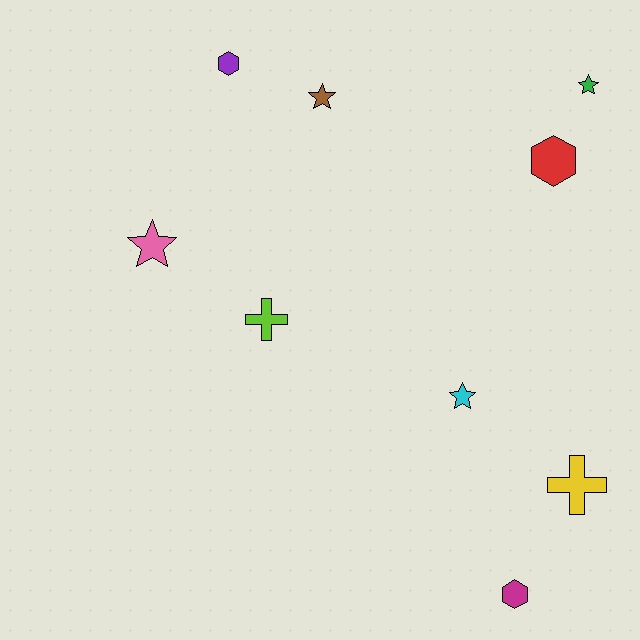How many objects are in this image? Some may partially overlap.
There are 9 objects.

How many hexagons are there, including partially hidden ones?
There are 3 hexagons.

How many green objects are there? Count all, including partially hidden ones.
There is 1 green object.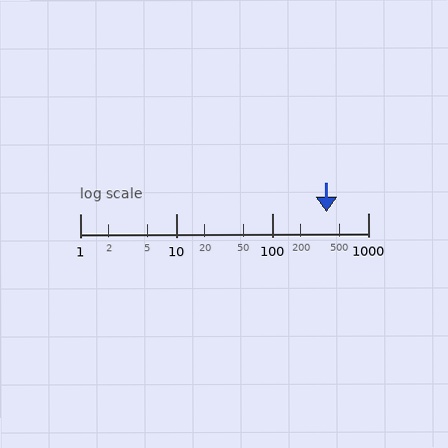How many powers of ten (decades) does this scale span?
The scale spans 3 decades, from 1 to 1000.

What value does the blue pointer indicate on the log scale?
The pointer indicates approximately 370.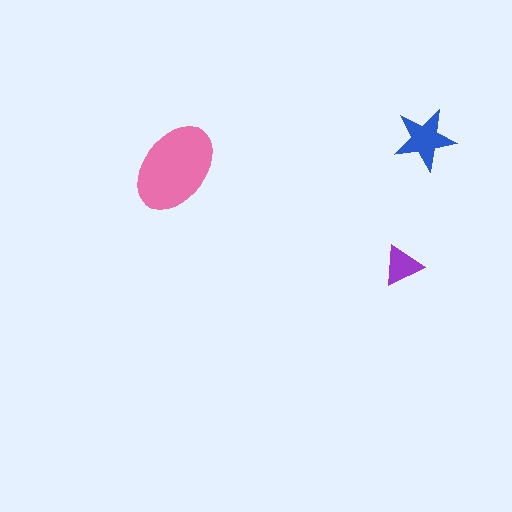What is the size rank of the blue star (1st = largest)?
2nd.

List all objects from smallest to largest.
The purple triangle, the blue star, the pink ellipse.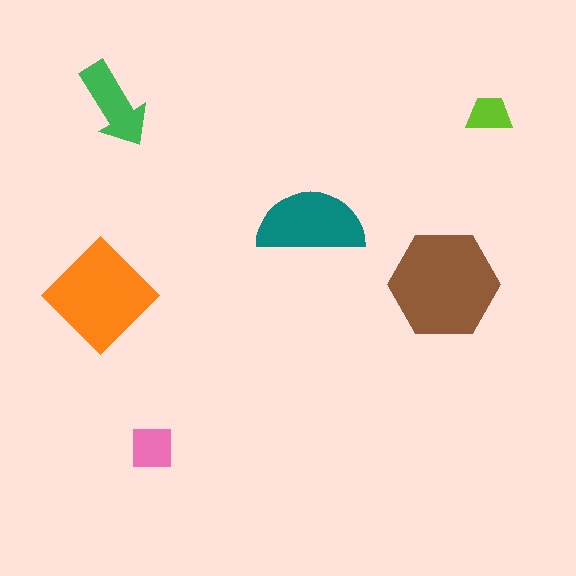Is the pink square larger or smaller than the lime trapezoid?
Larger.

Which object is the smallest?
The lime trapezoid.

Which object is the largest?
The brown hexagon.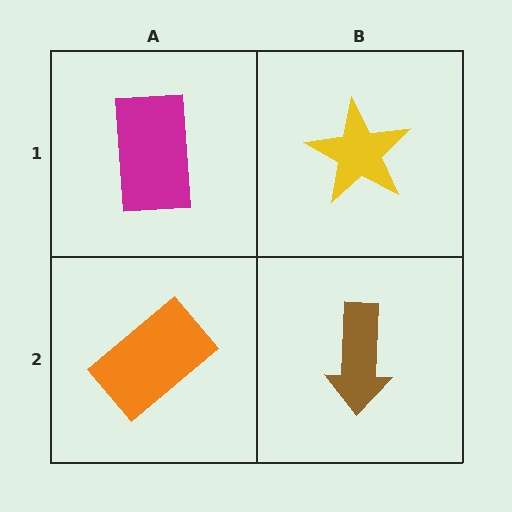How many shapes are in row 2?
2 shapes.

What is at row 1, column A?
A magenta rectangle.